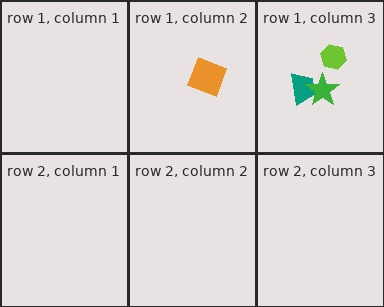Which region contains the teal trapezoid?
The row 1, column 3 region.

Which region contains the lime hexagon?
The row 1, column 3 region.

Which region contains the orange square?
The row 1, column 2 region.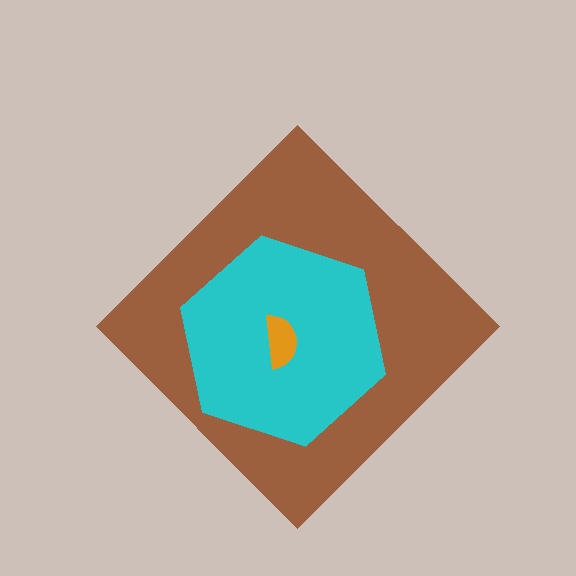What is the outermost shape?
The brown diamond.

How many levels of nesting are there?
3.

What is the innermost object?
The orange semicircle.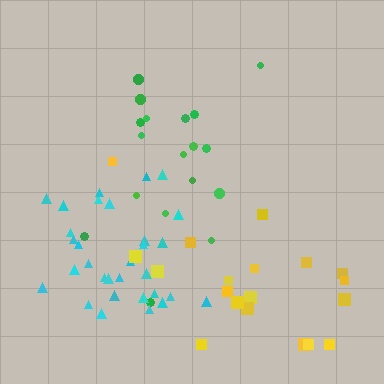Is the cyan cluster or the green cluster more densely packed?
Cyan.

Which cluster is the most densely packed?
Cyan.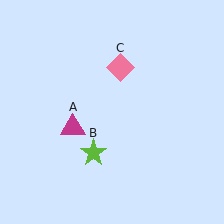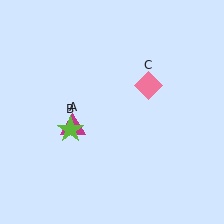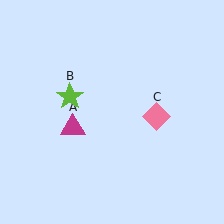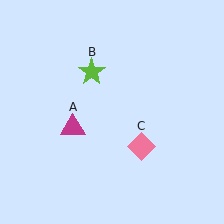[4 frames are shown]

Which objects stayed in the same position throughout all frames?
Magenta triangle (object A) remained stationary.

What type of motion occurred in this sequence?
The lime star (object B), pink diamond (object C) rotated clockwise around the center of the scene.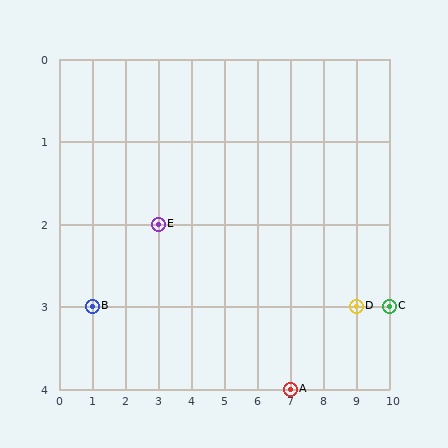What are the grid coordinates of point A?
Point A is at grid coordinates (7, 4).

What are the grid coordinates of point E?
Point E is at grid coordinates (3, 2).